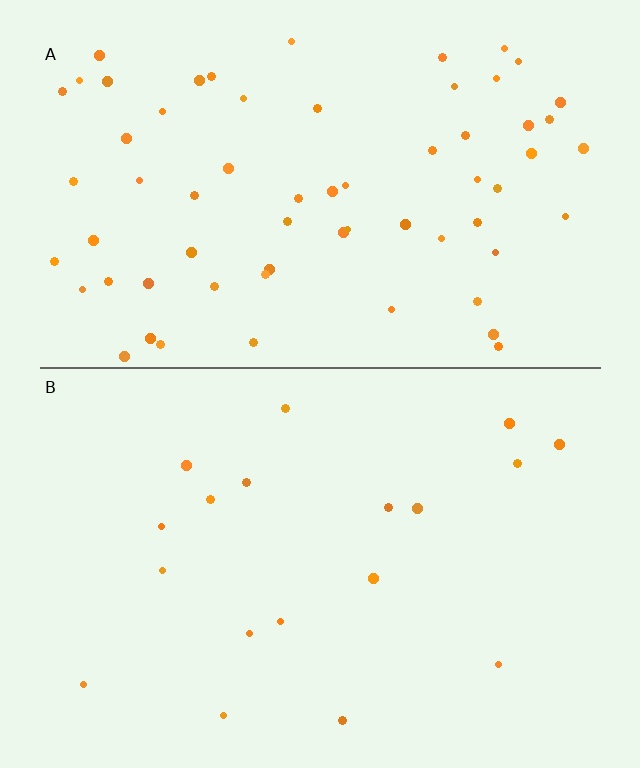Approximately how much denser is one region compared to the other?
Approximately 3.5× — region A over region B.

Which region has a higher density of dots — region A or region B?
A (the top).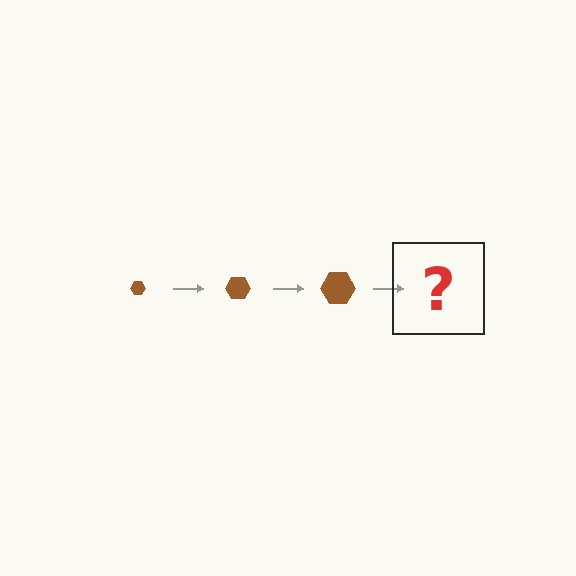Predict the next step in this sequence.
The next step is a brown hexagon, larger than the previous one.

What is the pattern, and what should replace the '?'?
The pattern is that the hexagon gets progressively larger each step. The '?' should be a brown hexagon, larger than the previous one.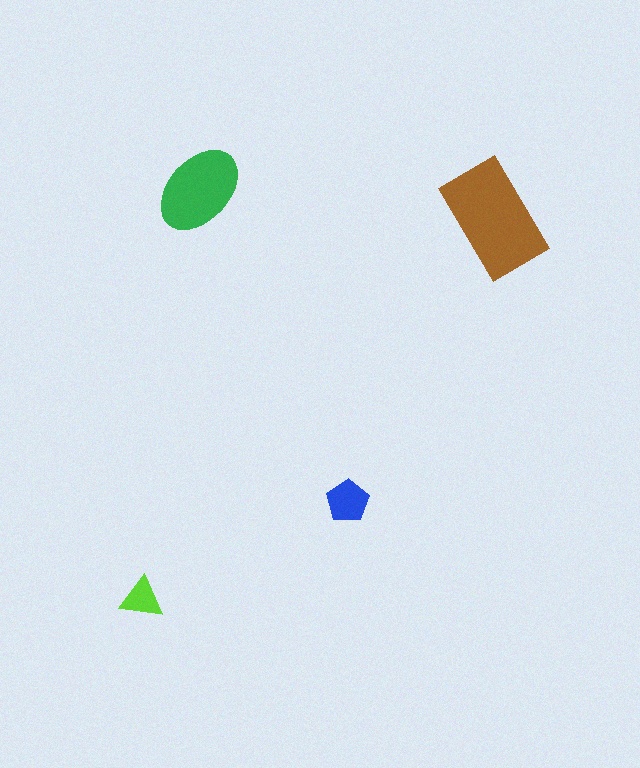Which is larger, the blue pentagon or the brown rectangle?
The brown rectangle.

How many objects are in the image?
There are 4 objects in the image.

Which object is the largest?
The brown rectangle.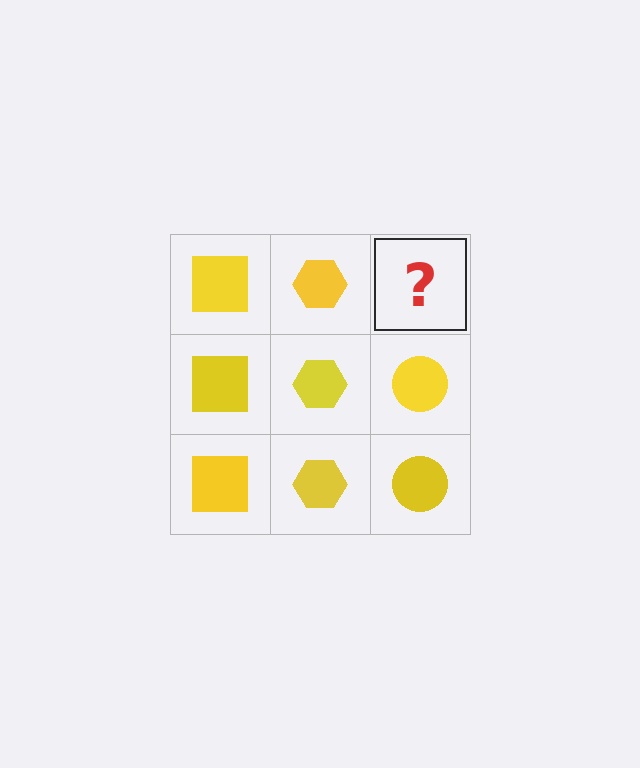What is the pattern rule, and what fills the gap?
The rule is that each column has a consistent shape. The gap should be filled with a yellow circle.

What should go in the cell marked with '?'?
The missing cell should contain a yellow circle.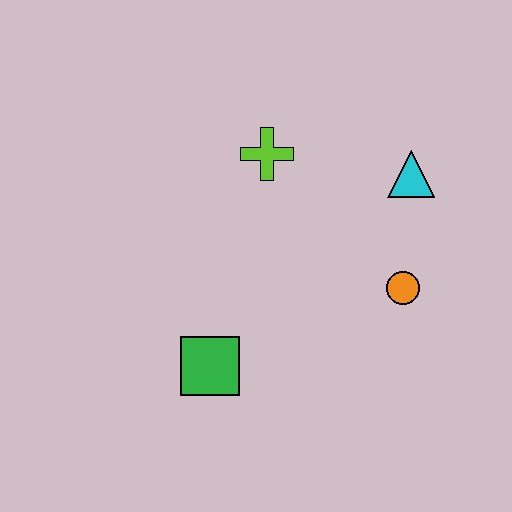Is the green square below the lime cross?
Yes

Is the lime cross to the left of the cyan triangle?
Yes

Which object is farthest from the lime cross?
The green square is farthest from the lime cross.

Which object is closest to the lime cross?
The cyan triangle is closest to the lime cross.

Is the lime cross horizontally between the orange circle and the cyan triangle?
No